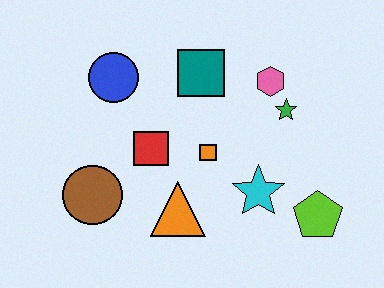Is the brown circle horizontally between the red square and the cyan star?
No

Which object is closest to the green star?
The pink hexagon is closest to the green star.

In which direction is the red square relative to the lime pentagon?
The red square is to the left of the lime pentagon.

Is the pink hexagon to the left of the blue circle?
No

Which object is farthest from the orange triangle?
The pink hexagon is farthest from the orange triangle.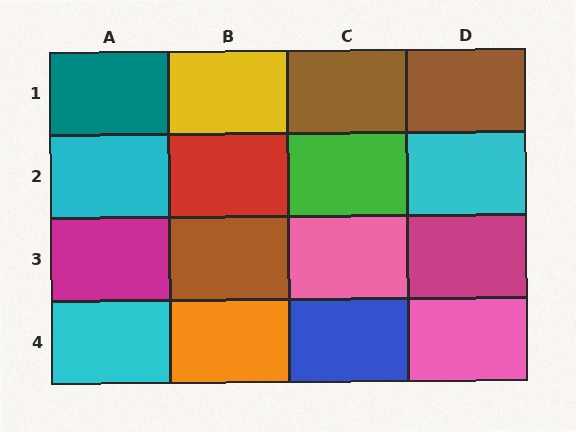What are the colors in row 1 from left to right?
Teal, yellow, brown, brown.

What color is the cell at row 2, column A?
Cyan.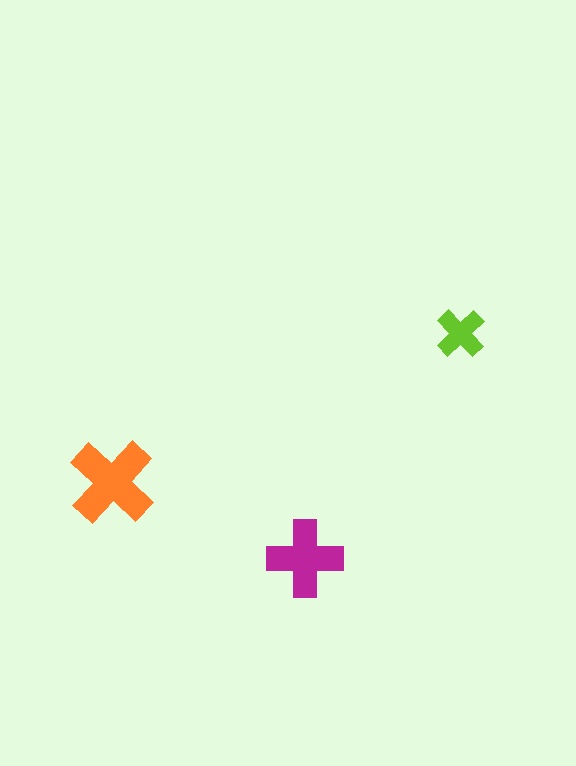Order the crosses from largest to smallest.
the orange one, the magenta one, the lime one.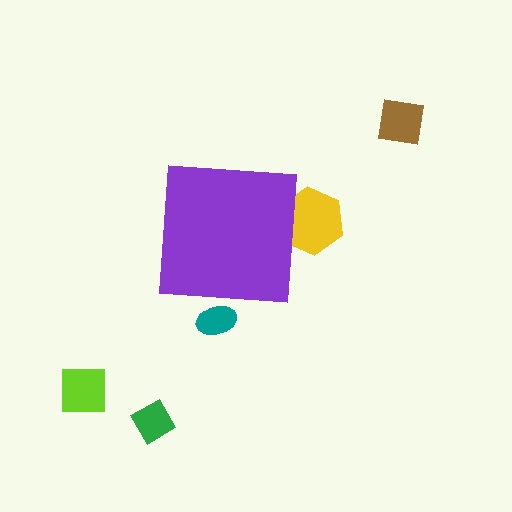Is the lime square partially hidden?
No, the lime square is fully visible.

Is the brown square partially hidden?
No, the brown square is fully visible.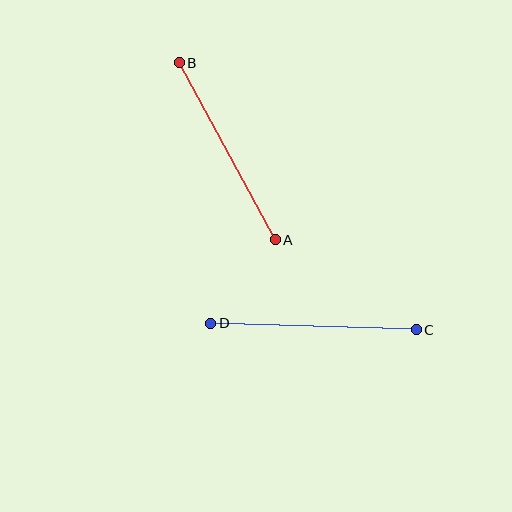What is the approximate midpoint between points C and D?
The midpoint is at approximately (313, 327) pixels.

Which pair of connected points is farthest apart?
Points C and D are farthest apart.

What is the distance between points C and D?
The distance is approximately 206 pixels.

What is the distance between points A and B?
The distance is approximately 201 pixels.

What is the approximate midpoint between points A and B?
The midpoint is at approximately (227, 151) pixels.